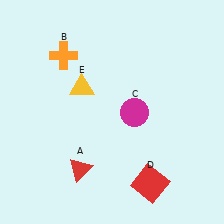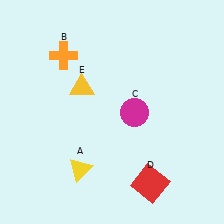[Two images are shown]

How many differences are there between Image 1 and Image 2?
There is 1 difference between the two images.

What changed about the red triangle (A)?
In Image 1, A is red. In Image 2, it changed to yellow.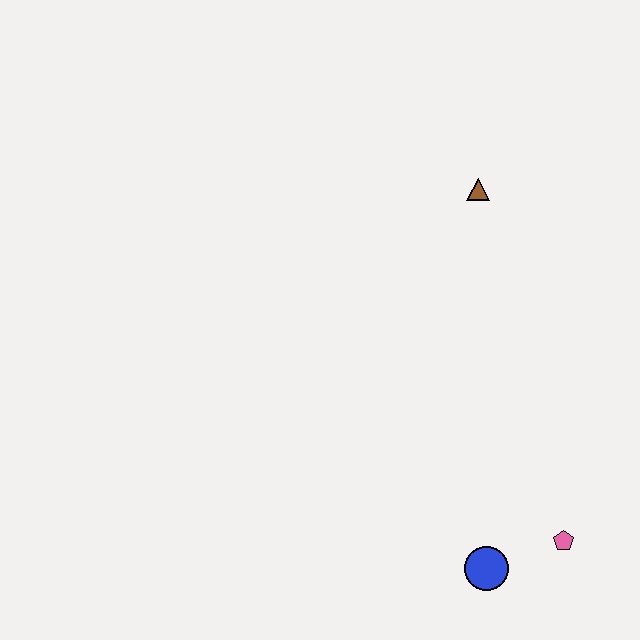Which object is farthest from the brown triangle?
The blue circle is farthest from the brown triangle.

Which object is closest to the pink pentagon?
The blue circle is closest to the pink pentagon.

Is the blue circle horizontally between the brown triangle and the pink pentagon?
Yes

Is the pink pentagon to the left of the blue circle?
No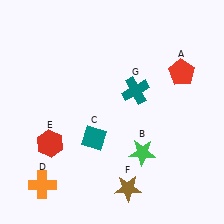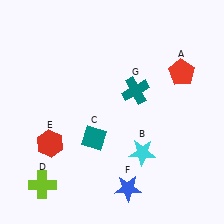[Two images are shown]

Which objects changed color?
B changed from green to cyan. D changed from orange to lime. F changed from brown to blue.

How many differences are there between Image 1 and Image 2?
There are 3 differences between the two images.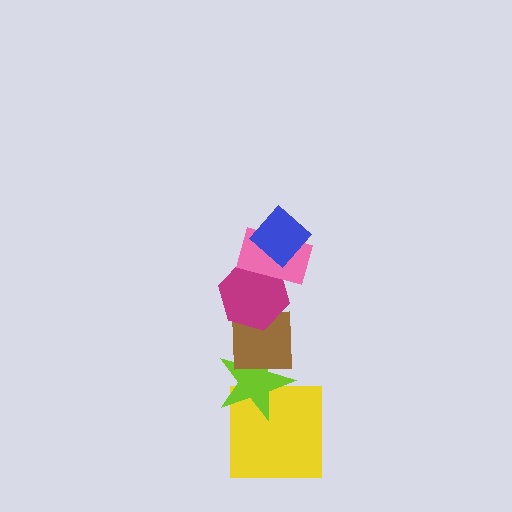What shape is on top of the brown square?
The magenta hexagon is on top of the brown square.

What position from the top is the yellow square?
The yellow square is 6th from the top.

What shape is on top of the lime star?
The brown square is on top of the lime star.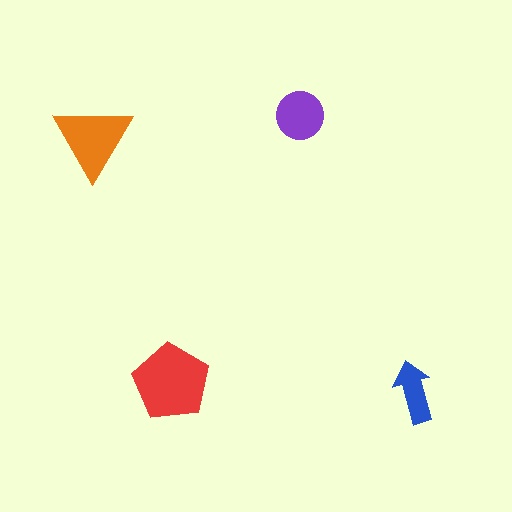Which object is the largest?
The red pentagon.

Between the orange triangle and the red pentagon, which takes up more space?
The red pentagon.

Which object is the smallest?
The blue arrow.